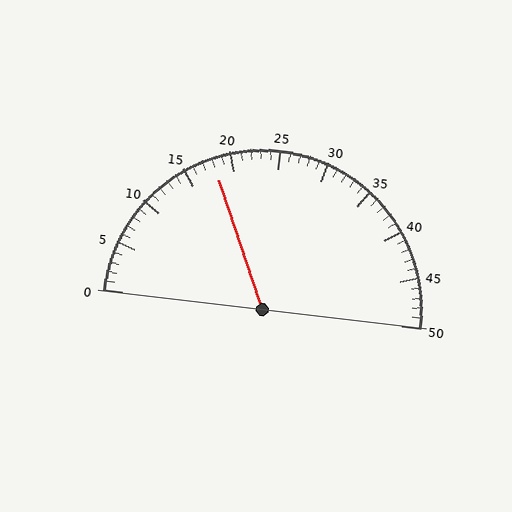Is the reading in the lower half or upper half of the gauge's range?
The reading is in the lower half of the range (0 to 50).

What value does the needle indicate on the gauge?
The needle indicates approximately 18.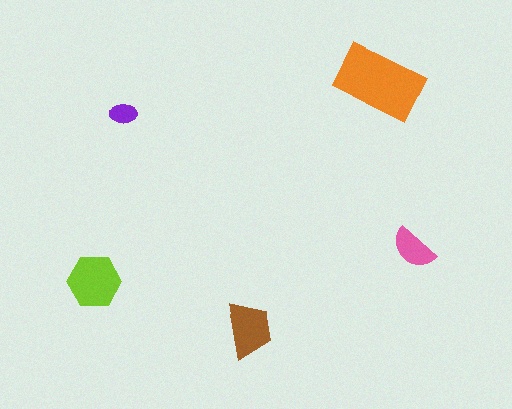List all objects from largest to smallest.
The orange rectangle, the lime hexagon, the brown trapezoid, the pink semicircle, the purple ellipse.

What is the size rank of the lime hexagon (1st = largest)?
2nd.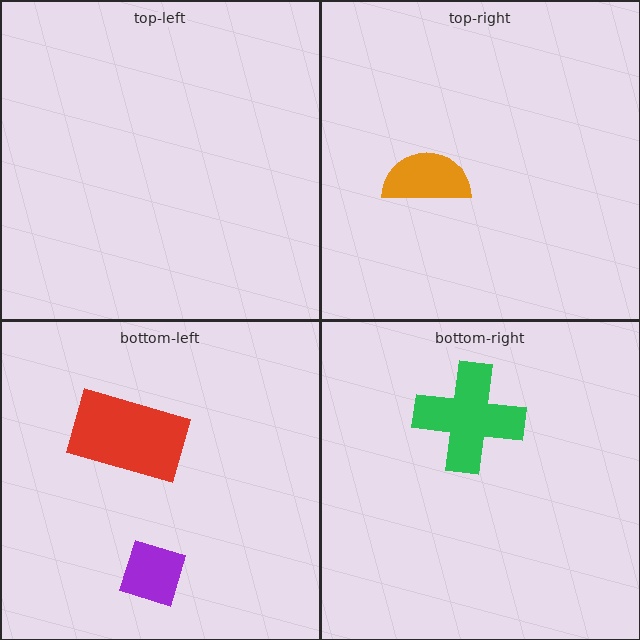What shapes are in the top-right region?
The orange semicircle.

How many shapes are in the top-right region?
1.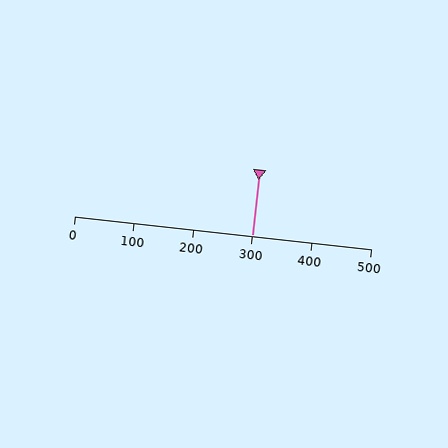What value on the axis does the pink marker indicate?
The marker indicates approximately 300.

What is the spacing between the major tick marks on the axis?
The major ticks are spaced 100 apart.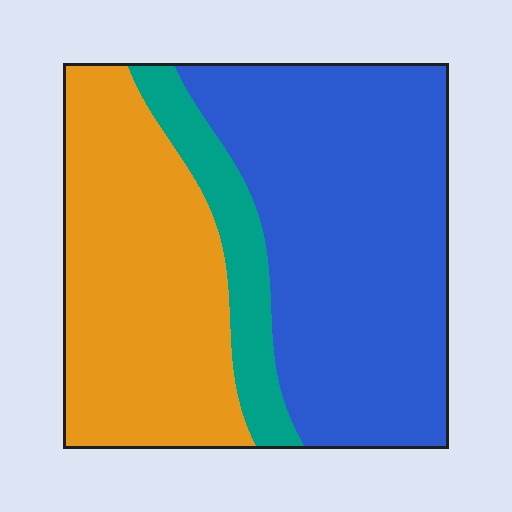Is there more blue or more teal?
Blue.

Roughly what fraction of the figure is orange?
Orange takes up about three eighths (3/8) of the figure.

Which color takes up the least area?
Teal, at roughly 10%.